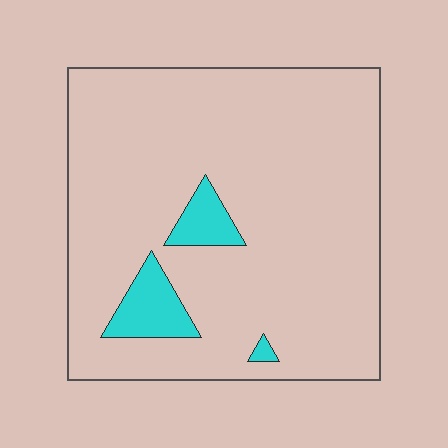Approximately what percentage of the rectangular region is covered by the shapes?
Approximately 10%.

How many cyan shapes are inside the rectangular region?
3.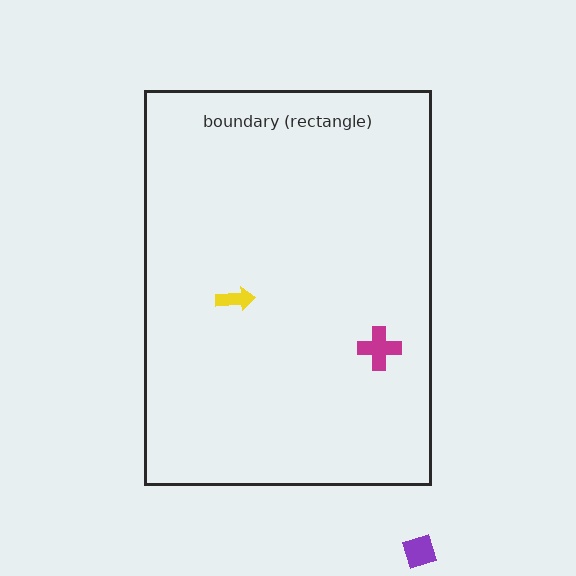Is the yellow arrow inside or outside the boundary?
Inside.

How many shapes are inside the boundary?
2 inside, 1 outside.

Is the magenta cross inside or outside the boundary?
Inside.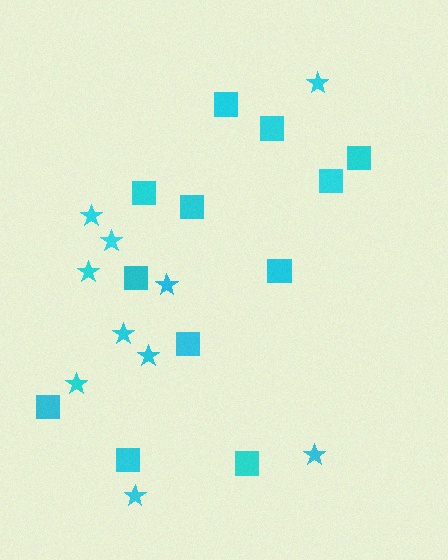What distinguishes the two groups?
There are 2 groups: one group of stars (10) and one group of squares (12).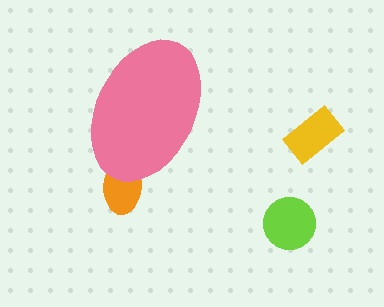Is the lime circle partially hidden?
No, the lime circle is fully visible.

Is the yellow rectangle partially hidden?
No, the yellow rectangle is fully visible.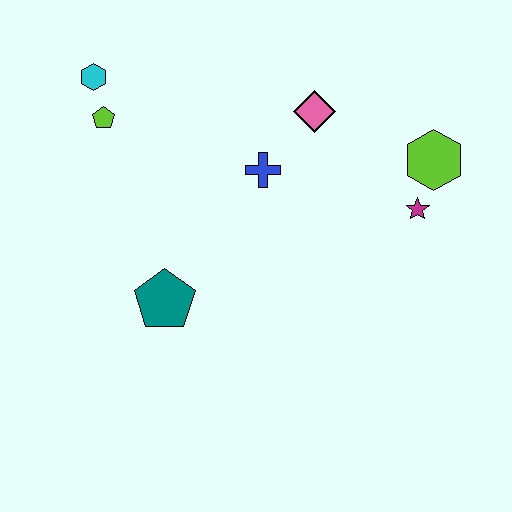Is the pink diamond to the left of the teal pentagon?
No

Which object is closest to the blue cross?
The pink diamond is closest to the blue cross.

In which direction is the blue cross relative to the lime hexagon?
The blue cross is to the left of the lime hexagon.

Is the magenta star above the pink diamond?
No